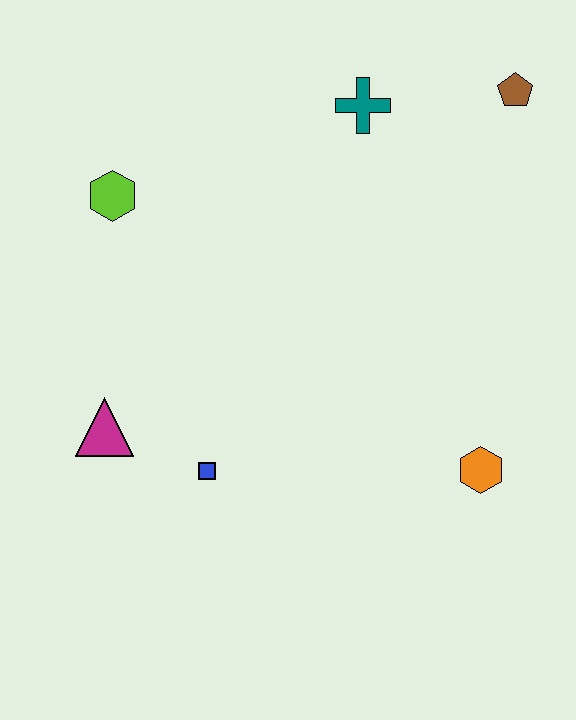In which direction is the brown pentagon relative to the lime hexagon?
The brown pentagon is to the right of the lime hexagon.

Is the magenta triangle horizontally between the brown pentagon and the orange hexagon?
No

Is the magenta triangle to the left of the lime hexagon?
Yes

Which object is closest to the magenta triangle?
The blue square is closest to the magenta triangle.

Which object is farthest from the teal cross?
The magenta triangle is farthest from the teal cross.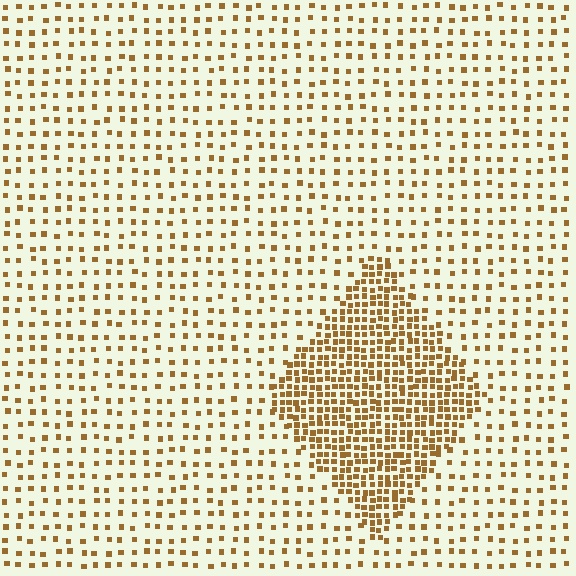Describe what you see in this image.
The image contains small brown elements arranged at two different densities. A diamond-shaped region is visible where the elements are more densely packed than the surrounding area.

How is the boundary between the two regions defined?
The boundary is defined by a change in element density (approximately 2.9x ratio). All elements are the same color, size, and shape.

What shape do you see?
I see a diamond.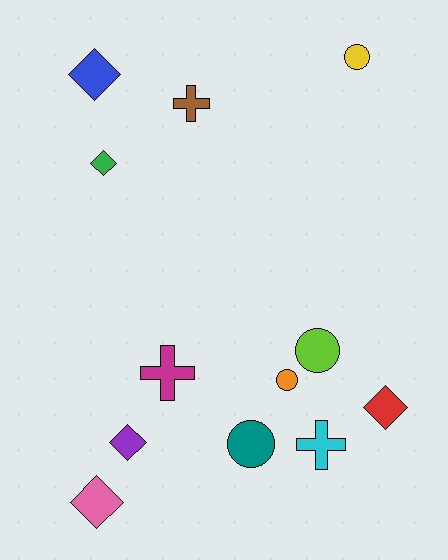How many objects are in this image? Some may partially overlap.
There are 12 objects.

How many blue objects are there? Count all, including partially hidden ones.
There is 1 blue object.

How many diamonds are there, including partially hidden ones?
There are 5 diamonds.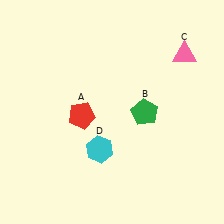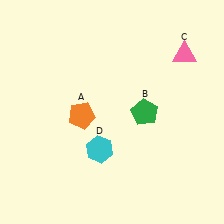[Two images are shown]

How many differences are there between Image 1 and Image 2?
There is 1 difference between the two images.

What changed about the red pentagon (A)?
In Image 1, A is red. In Image 2, it changed to orange.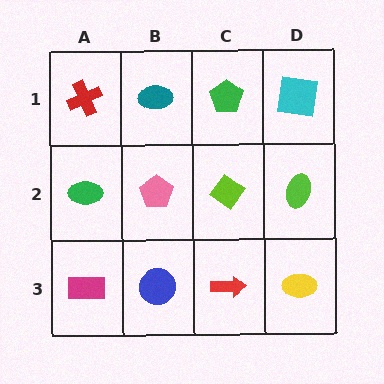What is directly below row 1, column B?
A pink pentagon.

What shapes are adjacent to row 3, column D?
A lime ellipse (row 2, column D), a red arrow (row 3, column C).